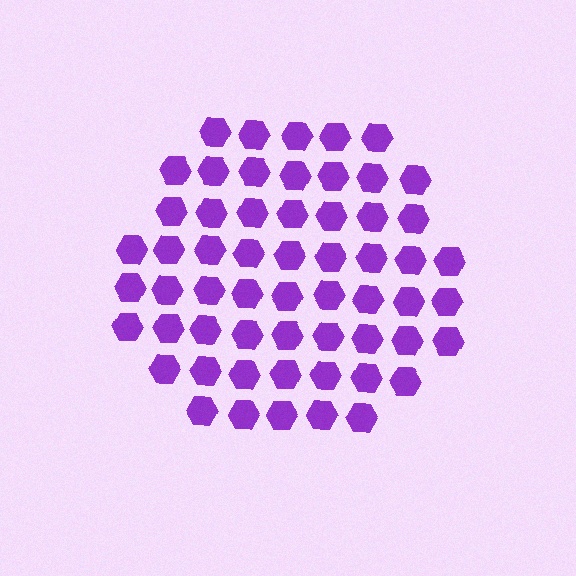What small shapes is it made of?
It is made of small hexagons.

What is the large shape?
The large shape is a hexagon.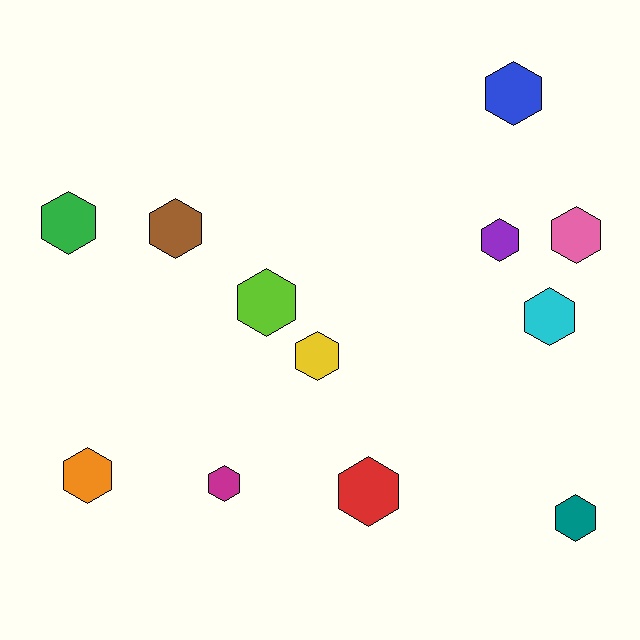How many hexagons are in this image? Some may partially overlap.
There are 12 hexagons.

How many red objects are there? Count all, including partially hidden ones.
There is 1 red object.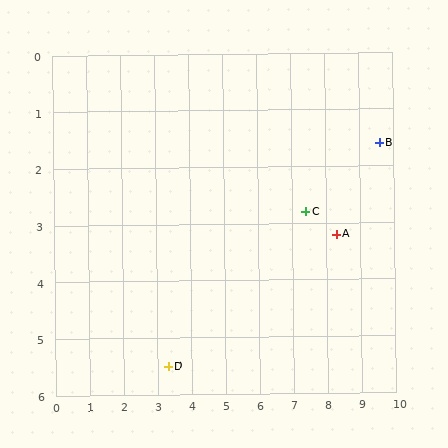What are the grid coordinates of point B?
Point B is at approximately (9.6, 1.6).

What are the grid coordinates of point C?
Point C is at approximately (7.4, 2.8).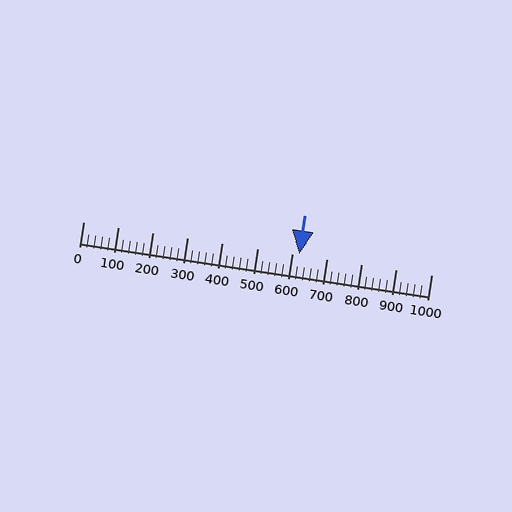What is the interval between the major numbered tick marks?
The major tick marks are spaced 100 units apart.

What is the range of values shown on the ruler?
The ruler shows values from 0 to 1000.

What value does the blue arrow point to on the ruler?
The blue arrow points to approximately 620.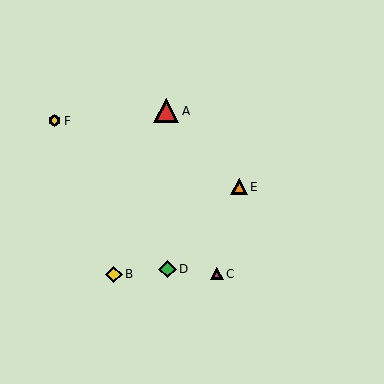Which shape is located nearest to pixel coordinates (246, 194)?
The orange triangle (labeled E) at (239, 187) is nearest to that location.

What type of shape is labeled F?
Shape F is a yellow hexagon.